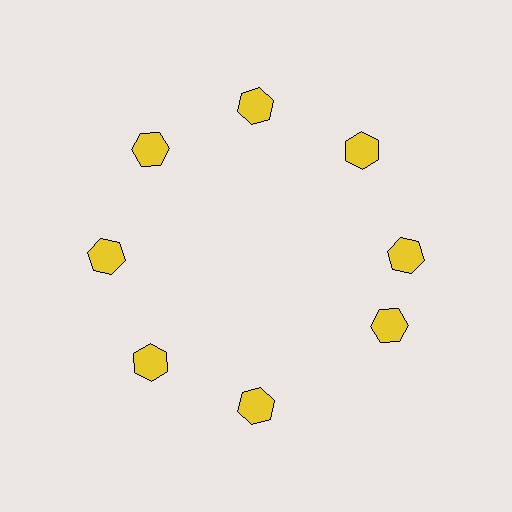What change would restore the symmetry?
The symmetry would be restored by rotating it back into even spacing with its neighbors so that all 8 hexagons sit at equal angles and equal distance from the center.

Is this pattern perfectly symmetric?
No. The 8 yellow hexagons are arranged in a ring, but one element near the 4 o'clock position is rotated out of alignment along the ring, breaking the 8-fold rotational symmetry.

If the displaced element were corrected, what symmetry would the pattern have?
It would have 8-fold rotational symmetry — the pattern would map onto itself every 45 degrees.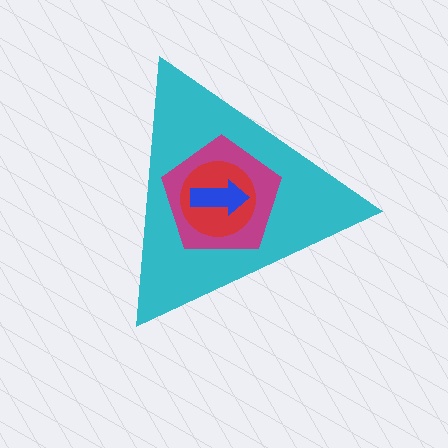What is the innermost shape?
The blue arrow.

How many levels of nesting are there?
4.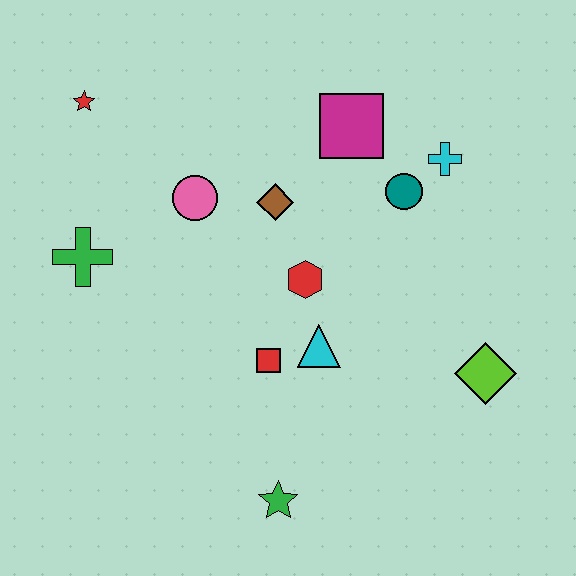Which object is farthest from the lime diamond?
The red star is farthest from the lime diamond.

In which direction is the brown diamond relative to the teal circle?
The brown diamond is to the left of the teal circle.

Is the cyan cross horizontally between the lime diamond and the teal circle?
Yes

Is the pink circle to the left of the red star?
No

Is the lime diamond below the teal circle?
Yes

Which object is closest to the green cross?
The pink circle is closest to the green cross.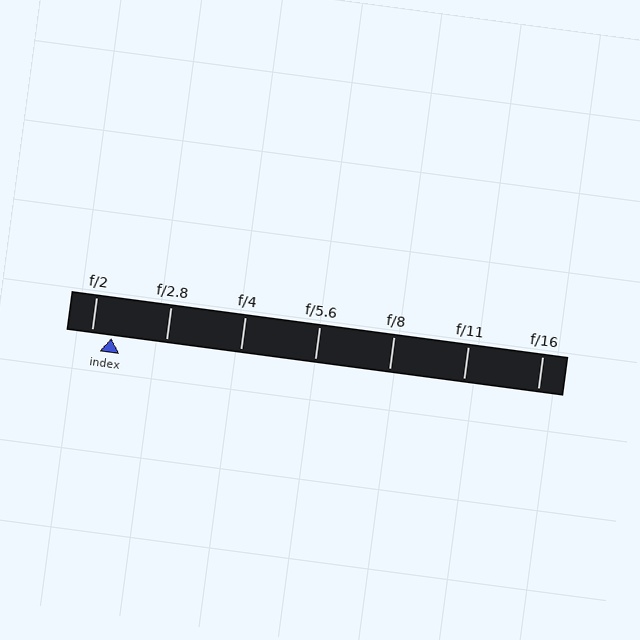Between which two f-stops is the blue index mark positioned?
The index mark is between f/2 and f/2.8.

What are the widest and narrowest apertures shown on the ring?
The widest aperture shown is f/2 and the narrowest is f/16.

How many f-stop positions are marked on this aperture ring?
There are 7 f-stop positions marked.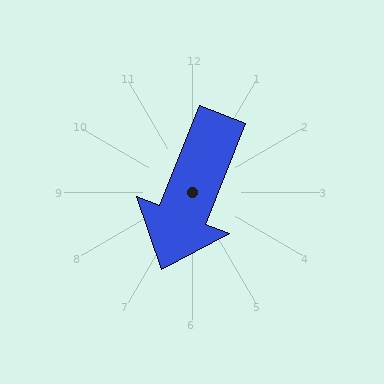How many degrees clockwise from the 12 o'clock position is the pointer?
Approximately 202 degrees.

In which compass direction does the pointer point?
South.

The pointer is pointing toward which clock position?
Roughly 7 o'clock.